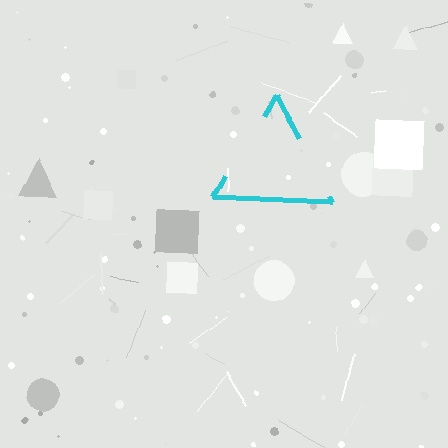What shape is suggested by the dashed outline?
The dashed outline suggests a triangle.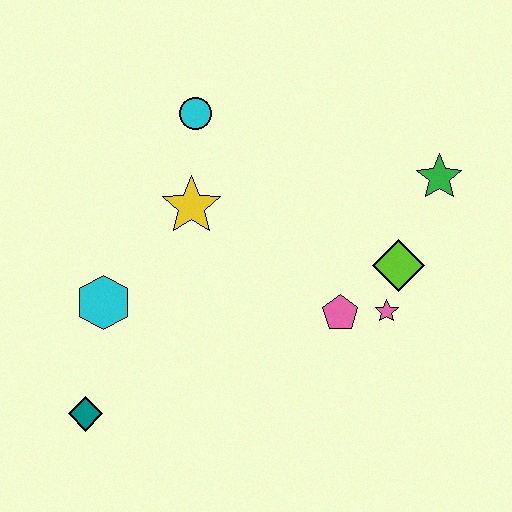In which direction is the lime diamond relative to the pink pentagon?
The lime diamond is to the right of the pink pentagon.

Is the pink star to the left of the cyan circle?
No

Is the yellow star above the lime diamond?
Yes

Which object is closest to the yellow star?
The cyan circle is closest to the yellow star.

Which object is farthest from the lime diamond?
The teal diamond is farthest from the lime diamond.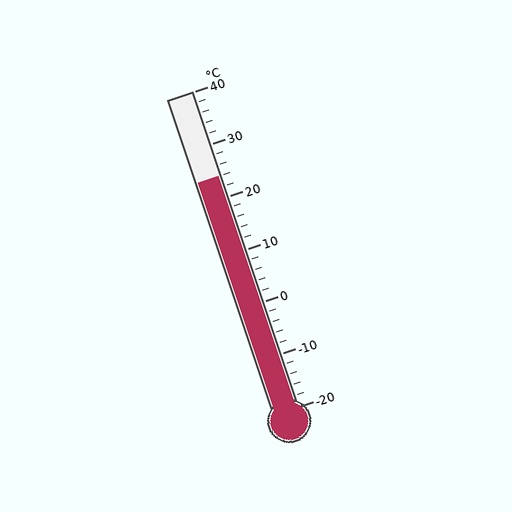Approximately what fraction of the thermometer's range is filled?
The thermometer is filled to approximately 75% of its range.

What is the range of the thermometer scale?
The thermometer scale ranges from -20°C to 40°C.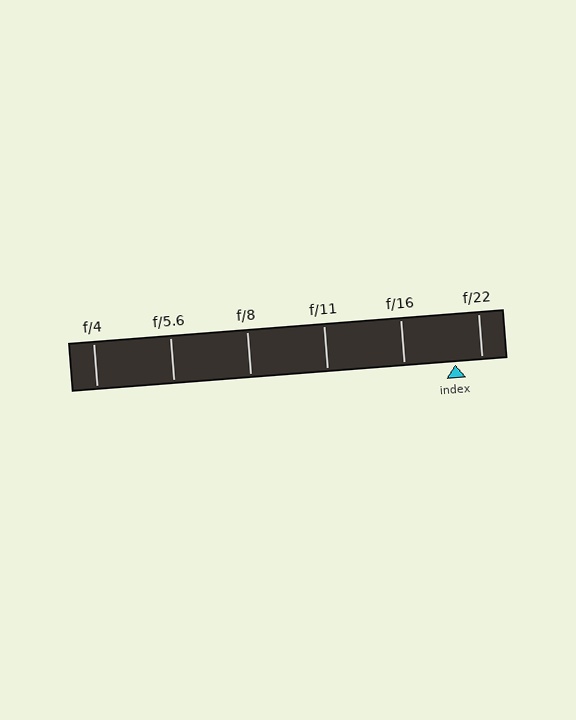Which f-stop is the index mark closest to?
The index mark is closest to f/22.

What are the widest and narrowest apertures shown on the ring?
The widest aperture shown is f/4 and the narrowest is f/22.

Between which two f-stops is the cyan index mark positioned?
The index mark is between f/16 and f/22.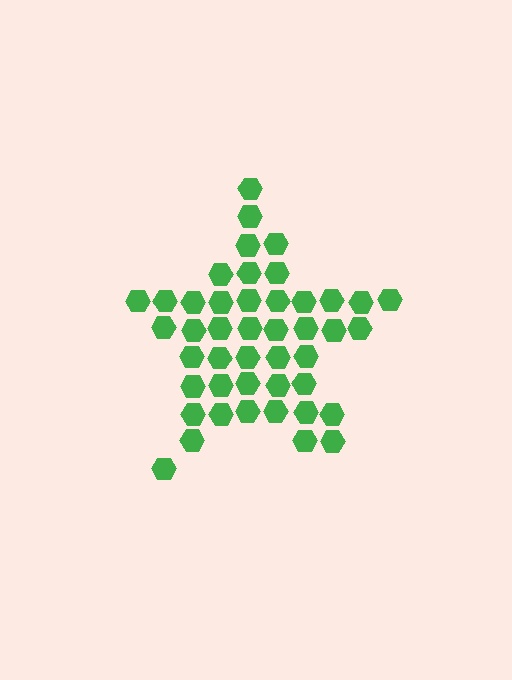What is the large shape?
The large shape is a star.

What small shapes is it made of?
It is made of small hexagons.